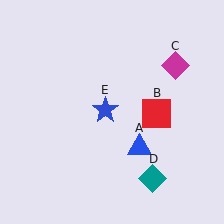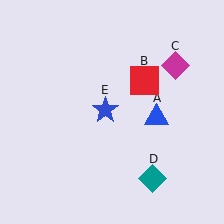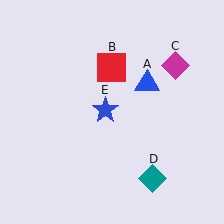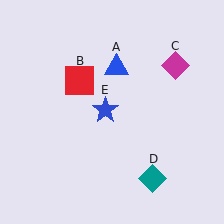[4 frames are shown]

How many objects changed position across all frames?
2 objects changed position: blue triangle (object A), red square (object B).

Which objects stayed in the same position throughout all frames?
Magenta diamond (object C) and teal diamond (object D) and blue star (object E) remained stationary.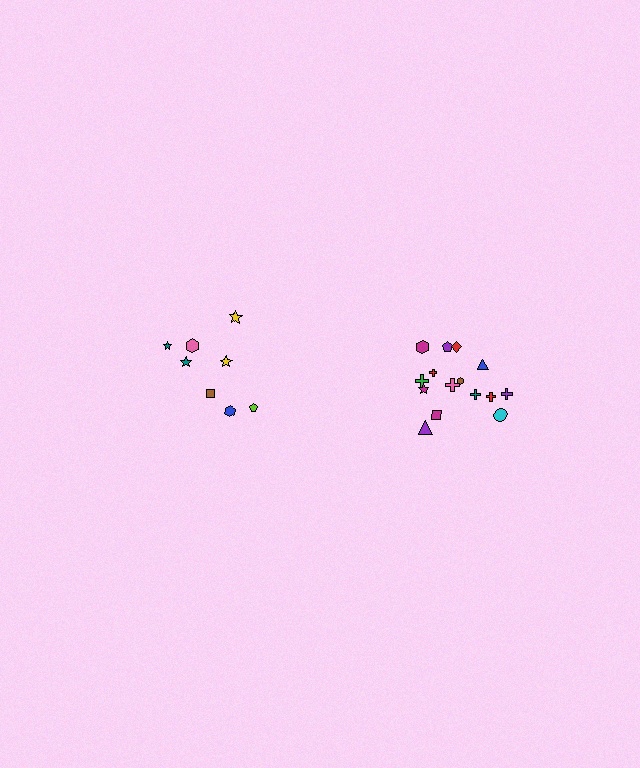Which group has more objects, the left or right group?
The right group.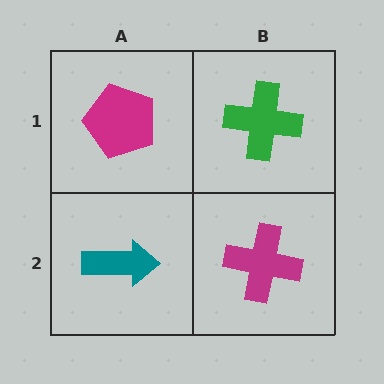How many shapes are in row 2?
2 shapes.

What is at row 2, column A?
A teal arrow.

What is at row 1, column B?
A green cross.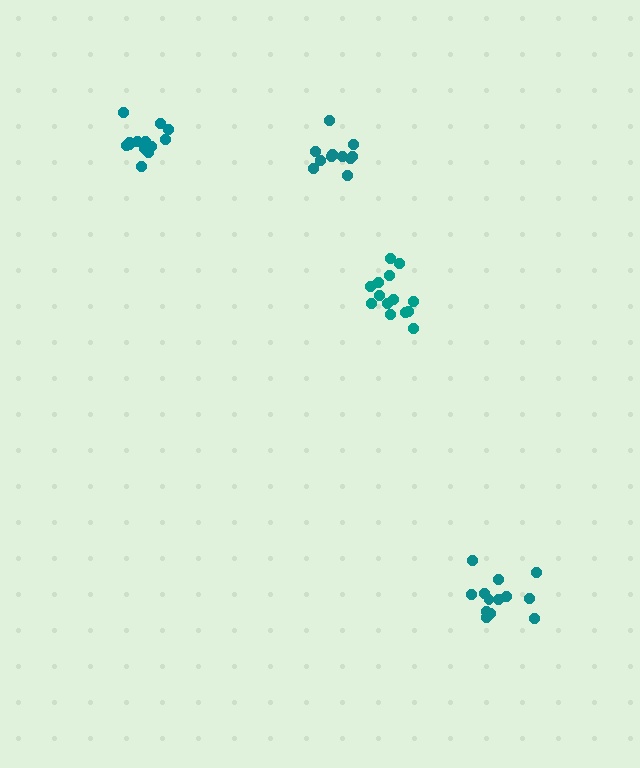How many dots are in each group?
Group 1: 14 dots, Group 2: 13 dots, Group 3: 14 dots, Group 4: 11 dots (52 total).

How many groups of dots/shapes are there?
There are 4 groups.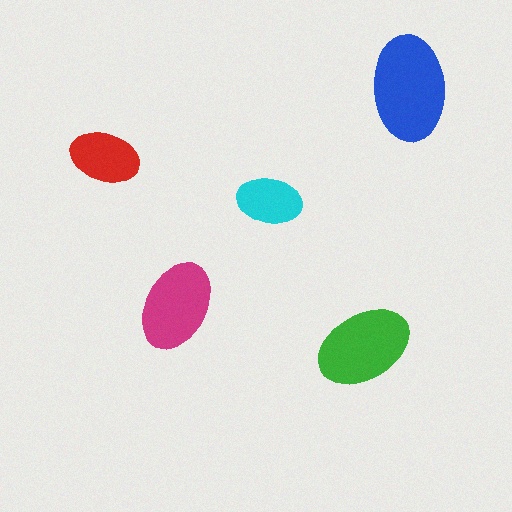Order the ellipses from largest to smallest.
the blue one, the green one, the magenta one, the red one, the cyan one.